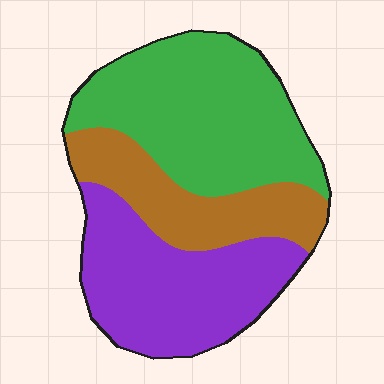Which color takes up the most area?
Green, at roughly 40%.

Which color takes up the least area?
Brown, at roughly 25%.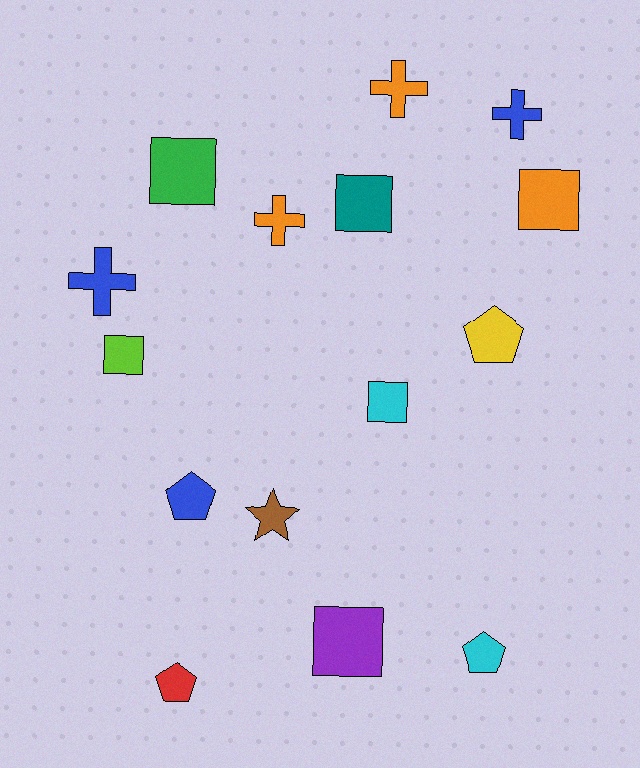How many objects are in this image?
There are 15 objects.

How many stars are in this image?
There is 1 star.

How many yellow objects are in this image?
There is 1 yellow object.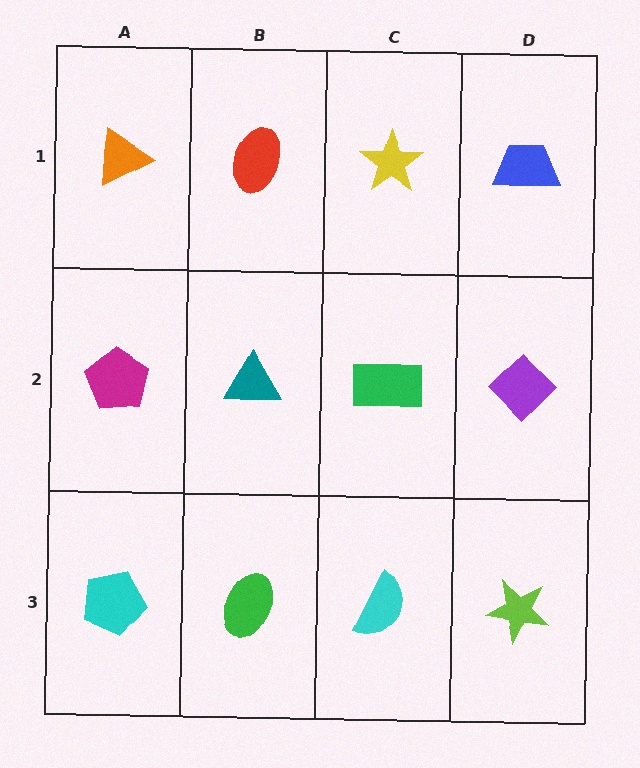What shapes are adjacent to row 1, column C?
A green rectangle (row 2, column C), a red ellipse (row 1, column B), a blue trapezoid (row 1, column D).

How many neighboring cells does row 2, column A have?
3.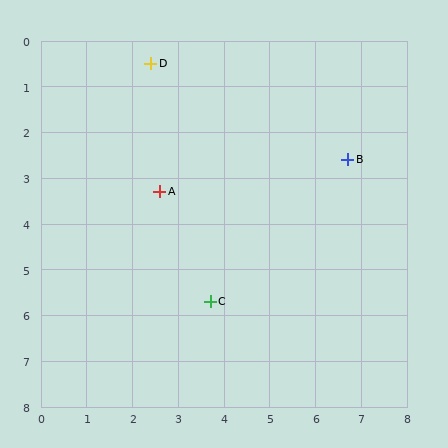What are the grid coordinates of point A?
Point A is at approximately (2.6, 3.3).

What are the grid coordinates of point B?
Point B is at approximately (6.7, 2.6).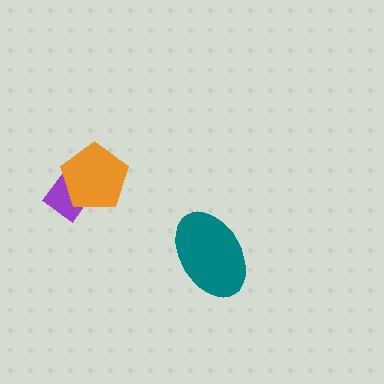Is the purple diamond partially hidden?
Yes, it is partially covered by another shape.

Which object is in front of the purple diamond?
The orange pentagon is in front of the purple diamond.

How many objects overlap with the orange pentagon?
1 object overlaps with the orange pentagon.